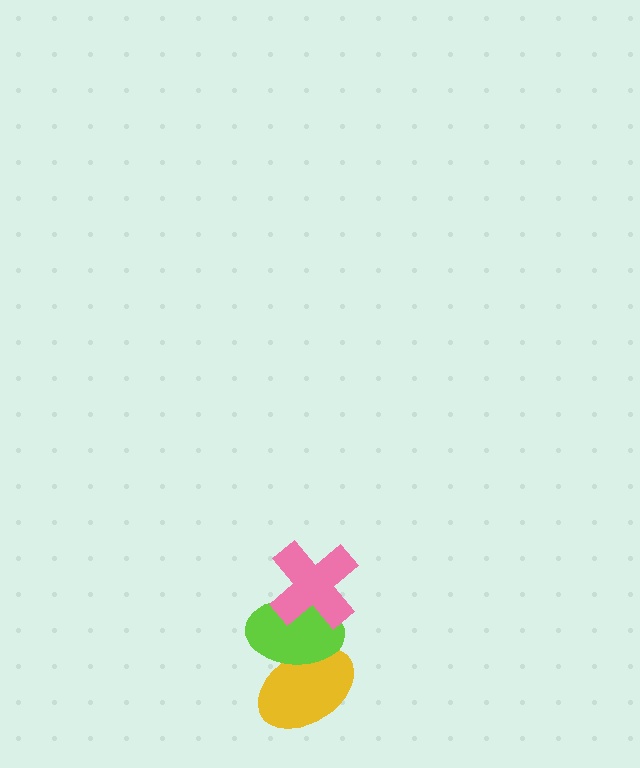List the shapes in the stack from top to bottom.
From top to bottom: the pink cross, the lime ellipse, the yellow ellipse.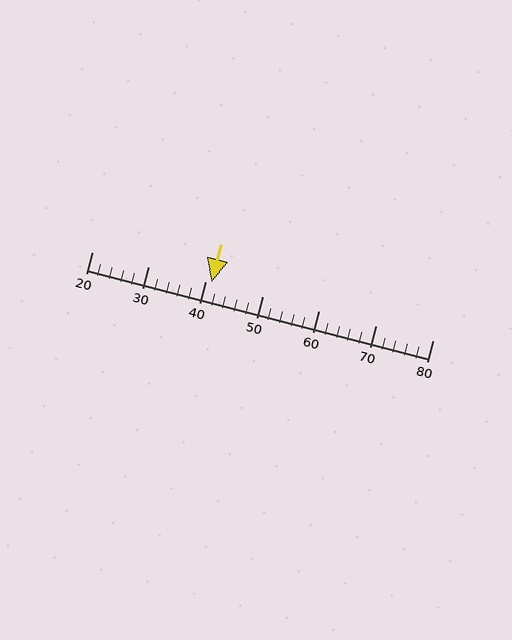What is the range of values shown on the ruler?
The ruler shows values from 20 to 80.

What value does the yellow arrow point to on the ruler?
The yellow arrow points to approximately 41.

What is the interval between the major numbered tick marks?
The major tick marks are spaced 10 units apart.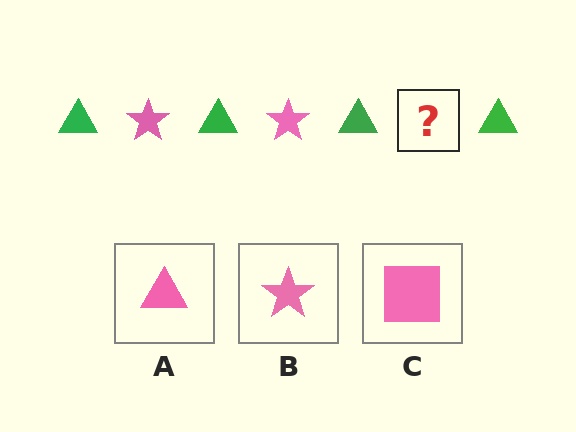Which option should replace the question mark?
Option B.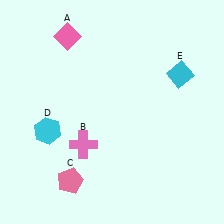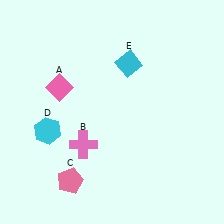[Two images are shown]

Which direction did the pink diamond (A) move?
The pink diamond (A) moved down.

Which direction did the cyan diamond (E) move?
The cyan diamond (E) moved left.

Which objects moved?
The objects that moved are: the pink diamond (A), the cyan diamond (E).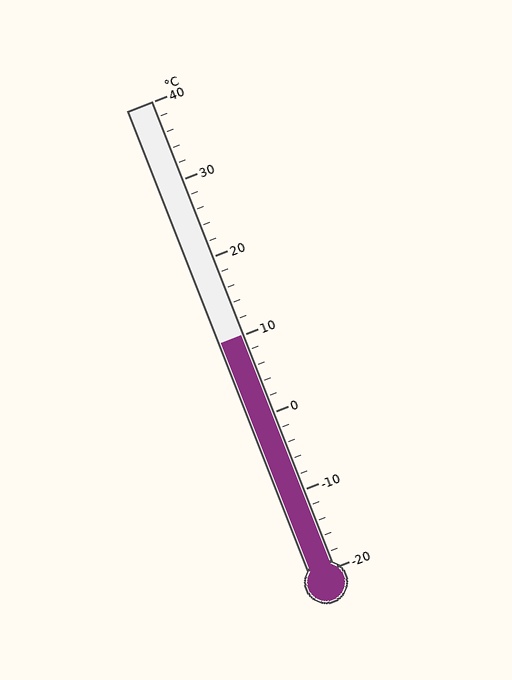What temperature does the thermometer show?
The thermometer shows approximately 10°C.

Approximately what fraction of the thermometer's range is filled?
The thermometer is filled to approximately 50% of its range.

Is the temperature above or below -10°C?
The temperature is above -10°C.